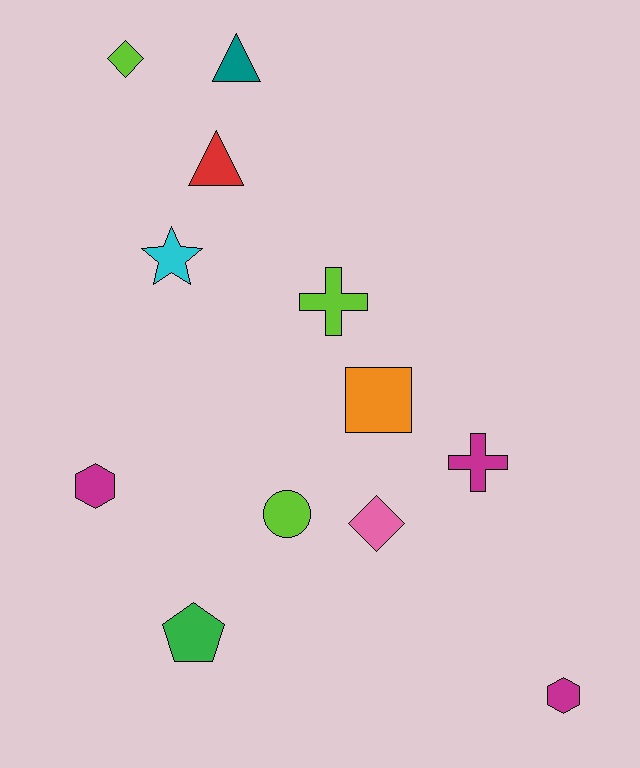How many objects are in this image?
There are 12 objects.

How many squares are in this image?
There is 1 square.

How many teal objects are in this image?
There is 1 teal object.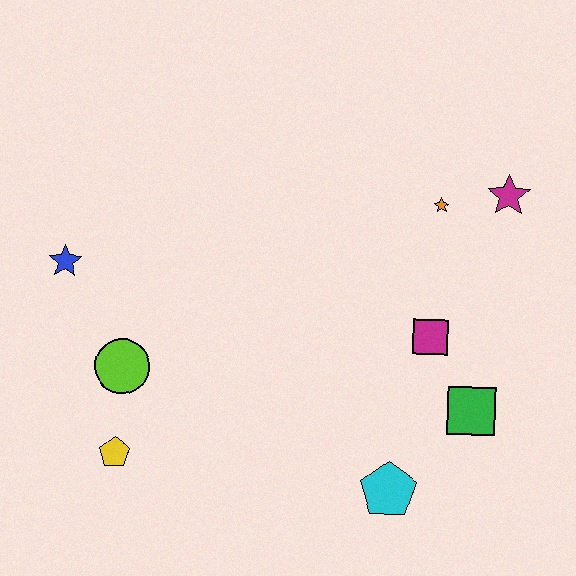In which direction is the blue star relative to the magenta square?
The blue star is to the left of the magenta square.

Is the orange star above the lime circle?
Yes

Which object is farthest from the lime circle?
The magenta star is farthest from the lime circle.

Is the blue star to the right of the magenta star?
No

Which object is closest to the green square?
The magenta square is closest to the green square.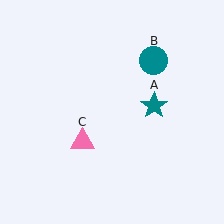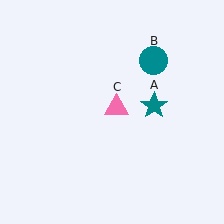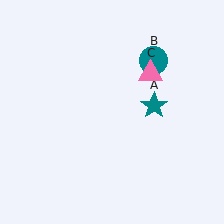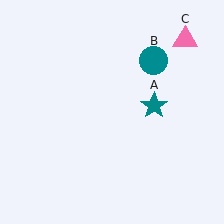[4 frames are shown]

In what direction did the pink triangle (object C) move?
The pink triangle (object C) moved up and to the right.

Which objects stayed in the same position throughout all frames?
Teal star (object A) and teal circle (object B) remained stationary.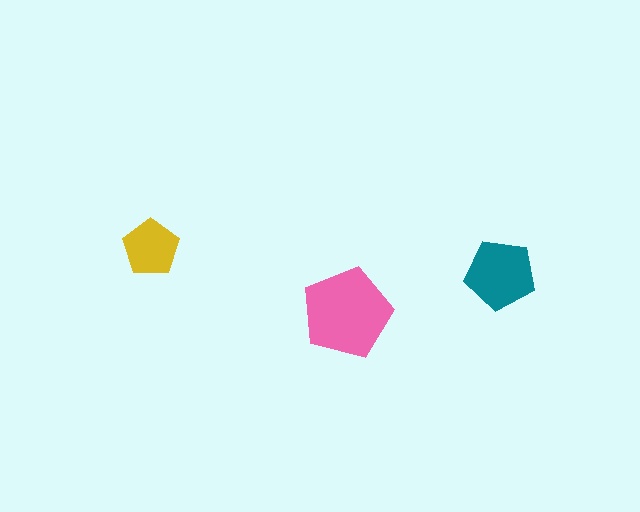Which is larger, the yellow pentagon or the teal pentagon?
The teal one.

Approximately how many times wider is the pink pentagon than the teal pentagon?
About 1.5 times wider.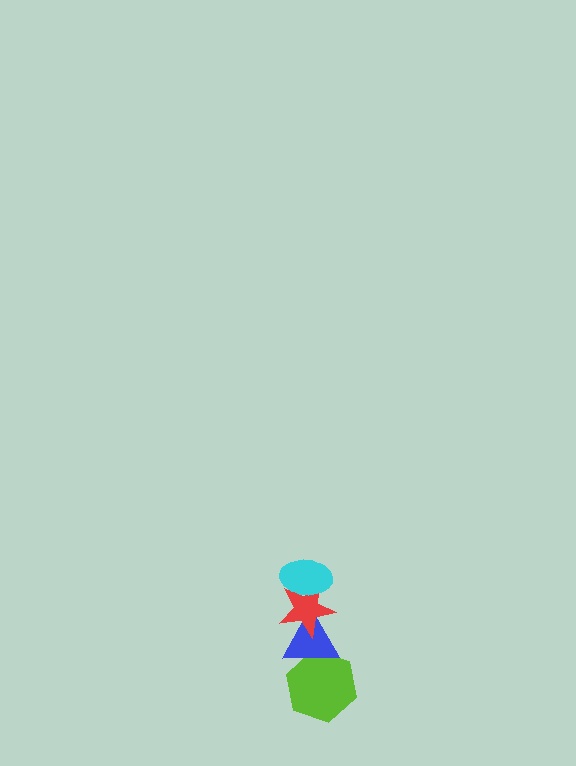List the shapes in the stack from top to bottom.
From top to bottom: the cyan ellipse, the red star, the blue triangle, the lime hexagon.